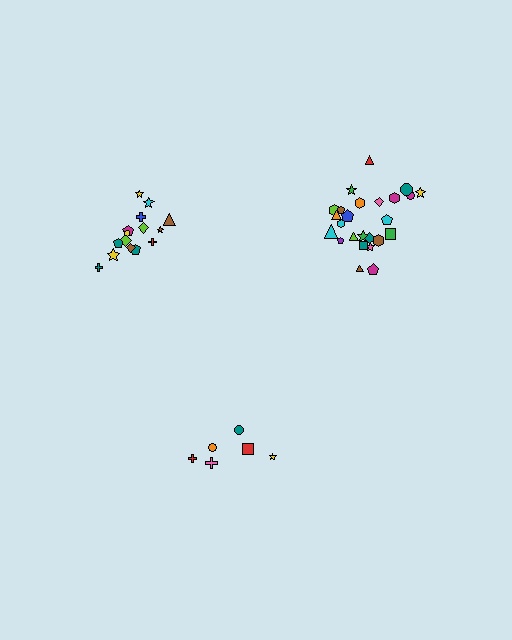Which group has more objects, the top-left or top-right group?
The top-right group.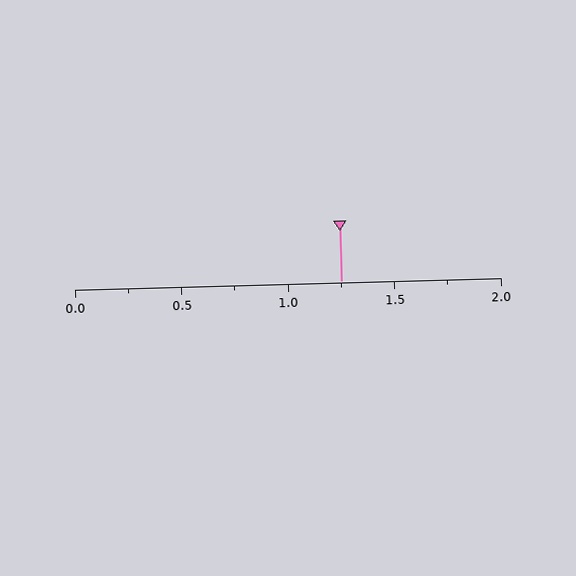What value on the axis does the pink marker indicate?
The marker indicates approximately 1.25.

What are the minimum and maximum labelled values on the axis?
The axis runs from 0.0 to 2.0.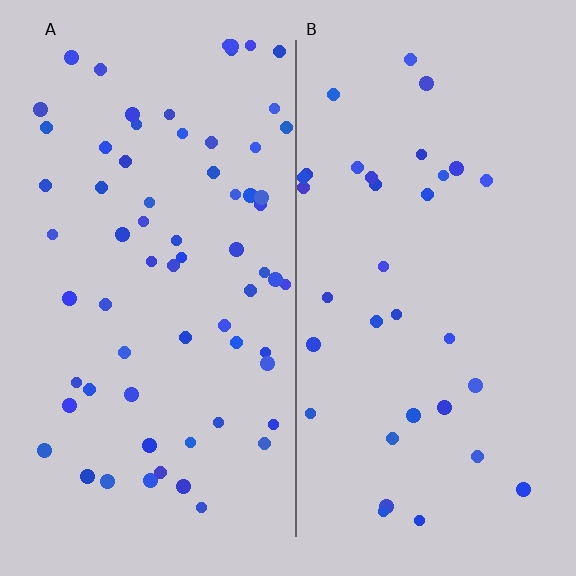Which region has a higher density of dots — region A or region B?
A (the left).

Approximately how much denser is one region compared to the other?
Approximately 2.0× — region A over region B.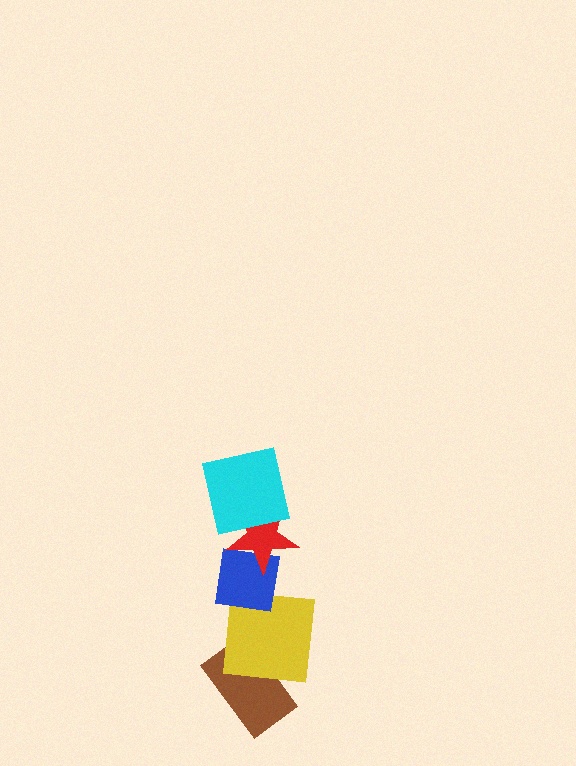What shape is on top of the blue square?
The red star is on top of the blue square.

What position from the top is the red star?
The red star is 2nd from the top.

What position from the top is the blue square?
The blue square is 3rd from the top.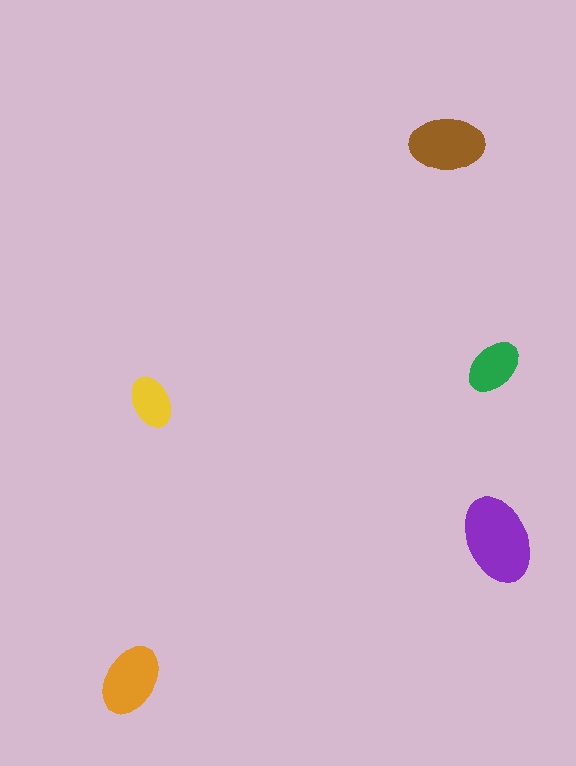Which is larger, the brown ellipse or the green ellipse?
The brown one.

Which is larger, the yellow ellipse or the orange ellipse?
The orange one.